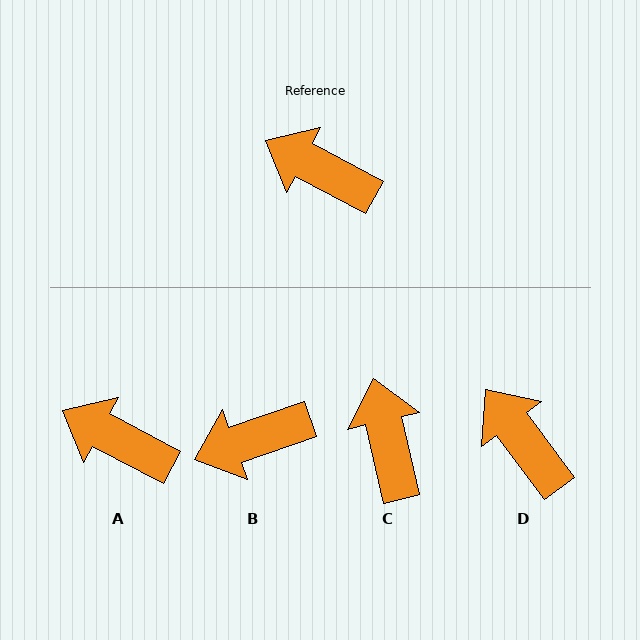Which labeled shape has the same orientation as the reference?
A.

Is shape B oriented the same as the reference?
No, it is off by about 47 degrees.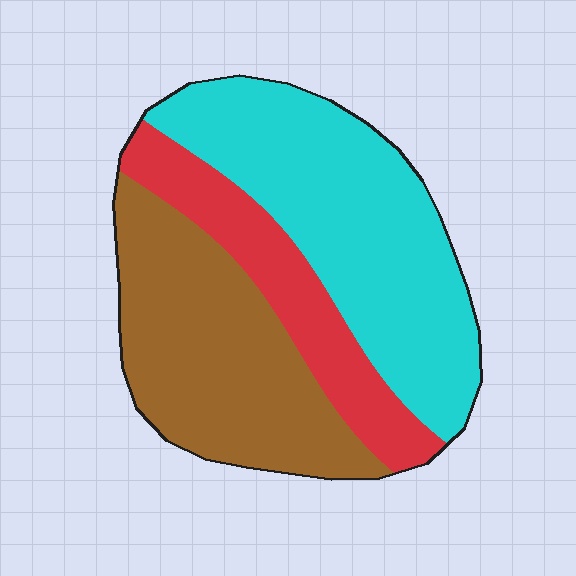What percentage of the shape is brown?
Brown takes up between a third and a half of the shape.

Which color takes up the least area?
Red, at roughly 20%.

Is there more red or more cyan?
Cyan.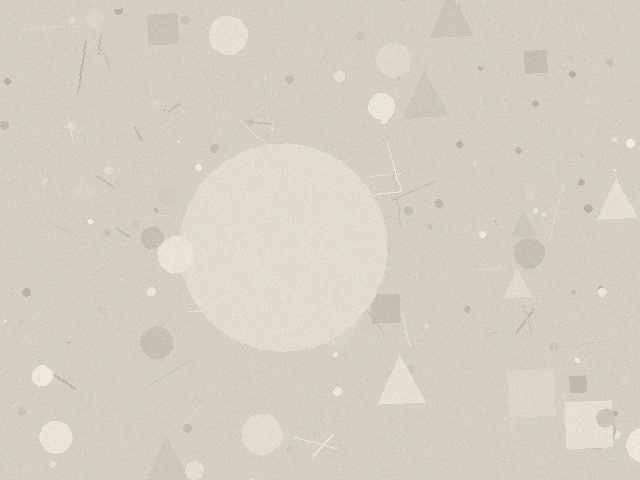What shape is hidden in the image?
A circle is hidden in the image.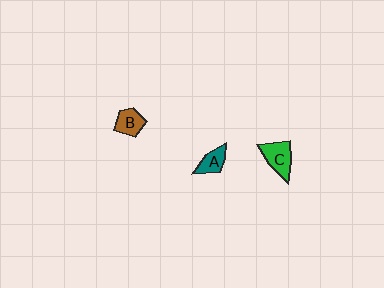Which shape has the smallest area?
Shape A (teal).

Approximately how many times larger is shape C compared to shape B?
Approximately 1.3 times.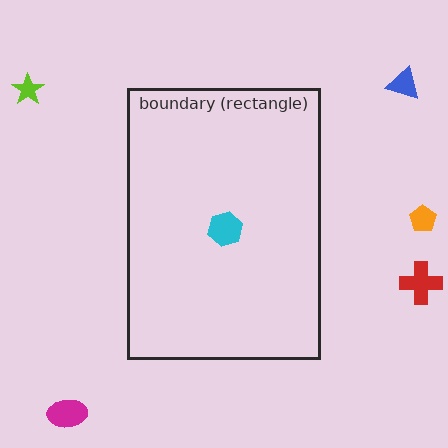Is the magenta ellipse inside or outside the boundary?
Outside.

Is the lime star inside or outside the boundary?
Outside.